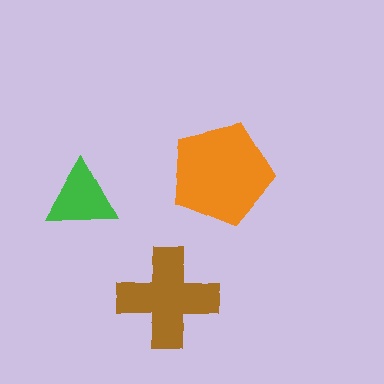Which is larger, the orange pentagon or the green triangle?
The orange pentagon.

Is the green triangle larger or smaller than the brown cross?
Smaller.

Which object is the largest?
The orange pentagon.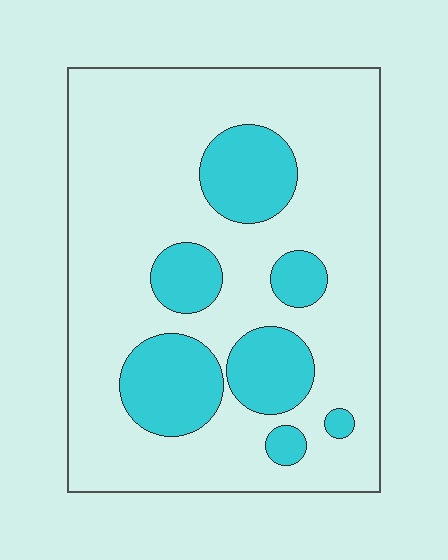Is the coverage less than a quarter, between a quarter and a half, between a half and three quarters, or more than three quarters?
Less than a quarter.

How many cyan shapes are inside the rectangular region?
7.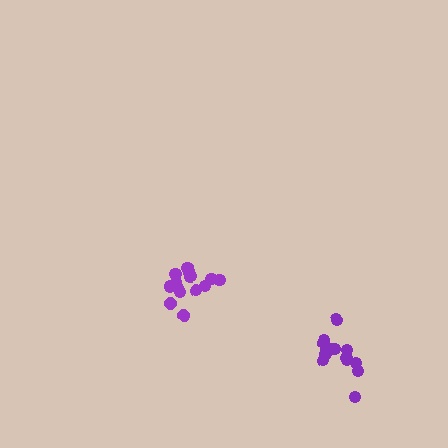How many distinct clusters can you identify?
There are 2 distinct clusters.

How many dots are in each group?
Group 1: 14 dots, Group 2: 14 dots (28 total).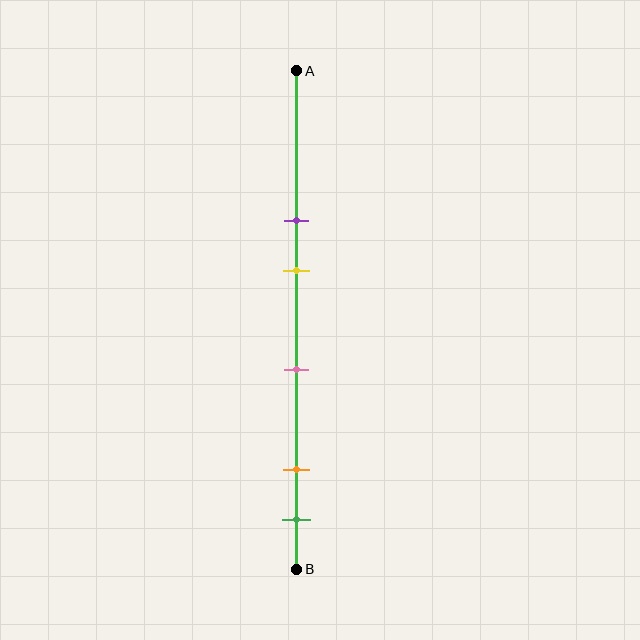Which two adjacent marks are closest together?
The orange and green marks are the closest adjacent pair.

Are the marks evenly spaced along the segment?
No, the marks are not evenly spaced.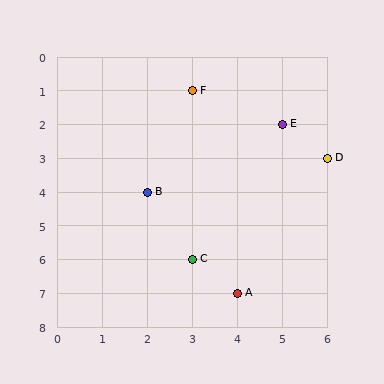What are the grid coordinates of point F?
Point F is at grid coordinates (3, 1).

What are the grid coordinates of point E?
Point E is at grid coordinates (5, 2).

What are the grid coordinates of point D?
Point D is at grid coordinates (6, 3).